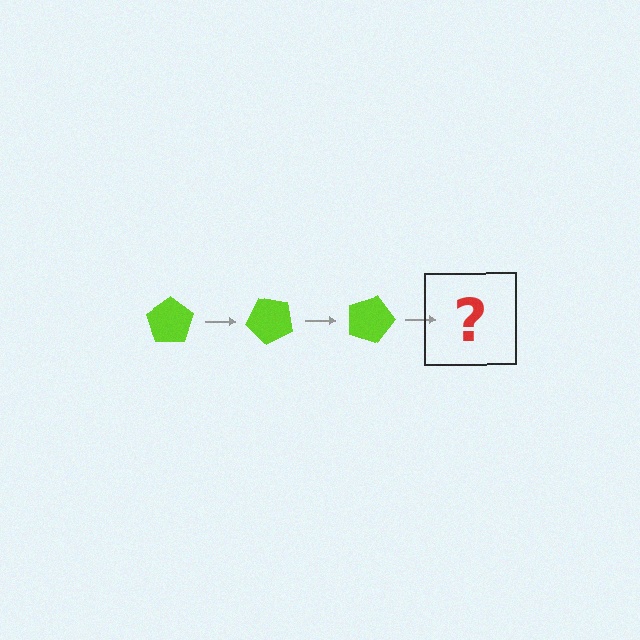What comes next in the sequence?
The next element should be a lime pentagon rotated 135 degrees.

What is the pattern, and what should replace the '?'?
The pattern is that the pentagon rotates 45 degrees each step. The '?' should be a lime pentagon rotated 135 degrees.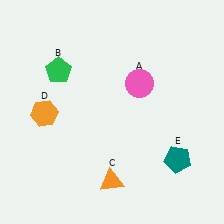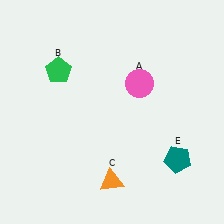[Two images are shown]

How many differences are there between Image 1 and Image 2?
There is 1 difference between the two images.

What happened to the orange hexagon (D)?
The orange hexagon (D) was removed in Image 2. It was in the bottom-left area of Image 1.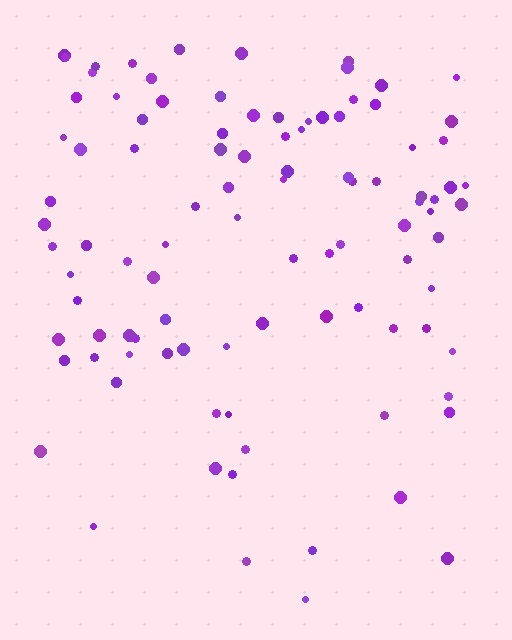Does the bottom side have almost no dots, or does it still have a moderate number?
Still a moderate number, just noticeably fewer than the top.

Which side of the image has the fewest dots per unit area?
The bottom.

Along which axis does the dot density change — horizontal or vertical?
Vertical.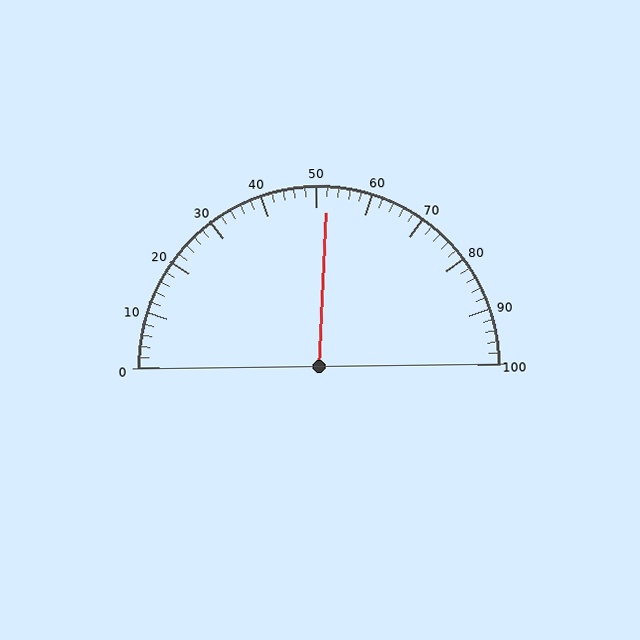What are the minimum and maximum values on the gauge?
The gauge ranges from 0 to 100.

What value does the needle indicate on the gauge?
The needle indicates approximately 52.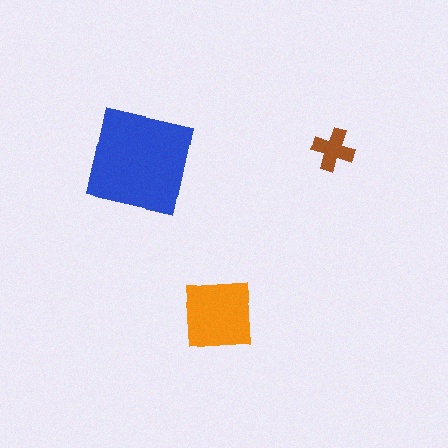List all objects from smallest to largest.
The brown cross, the orange square, the blue square.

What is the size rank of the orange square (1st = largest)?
2nd.